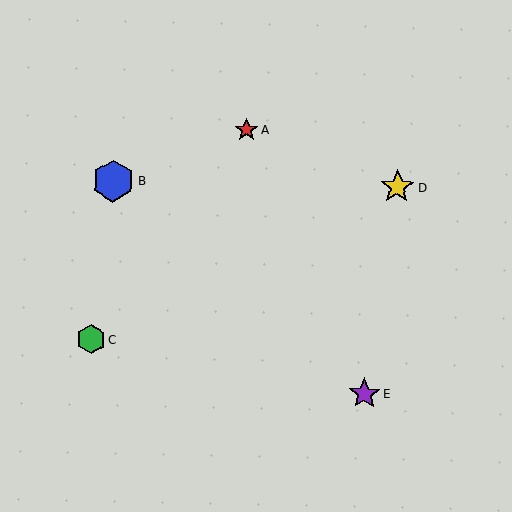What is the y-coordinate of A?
Object A is at y≈129.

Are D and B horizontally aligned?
Yes, both are at y≈187.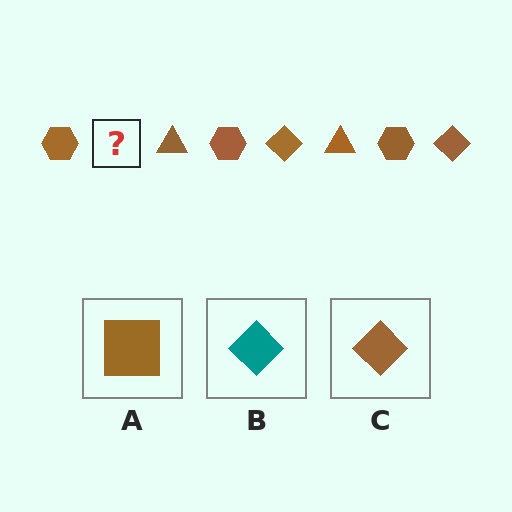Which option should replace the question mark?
Option C.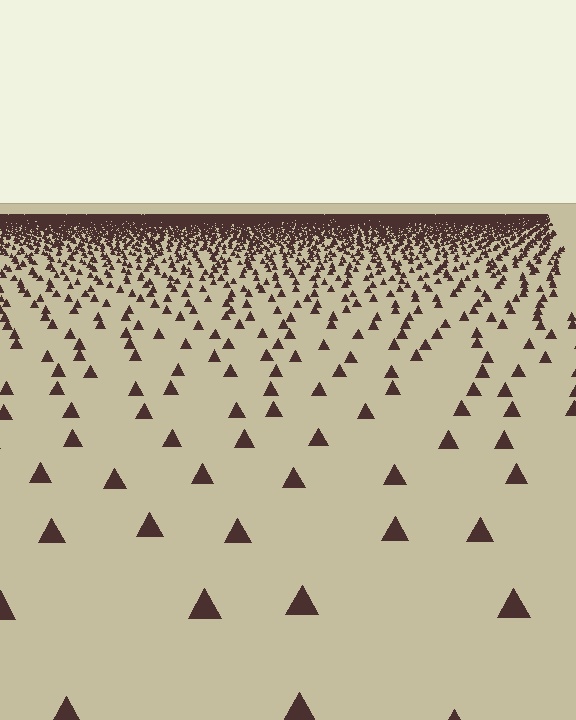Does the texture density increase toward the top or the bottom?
Density increases toward the top.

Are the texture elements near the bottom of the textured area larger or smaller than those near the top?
Larger. Near the bottom, elements are closer to the viewer and appear at a bigger on-screen size.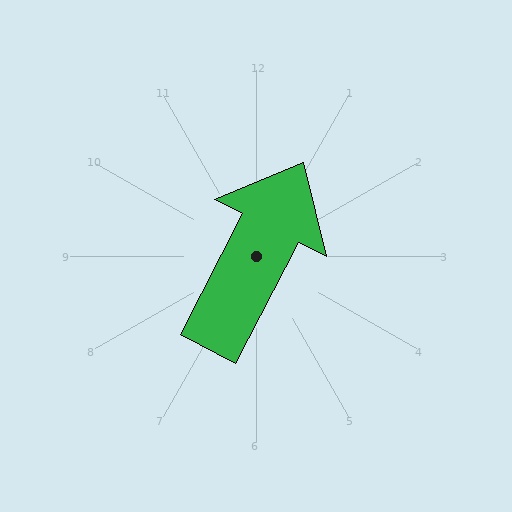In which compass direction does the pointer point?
Northeast.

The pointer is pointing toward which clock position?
Roughly 1 o'clock.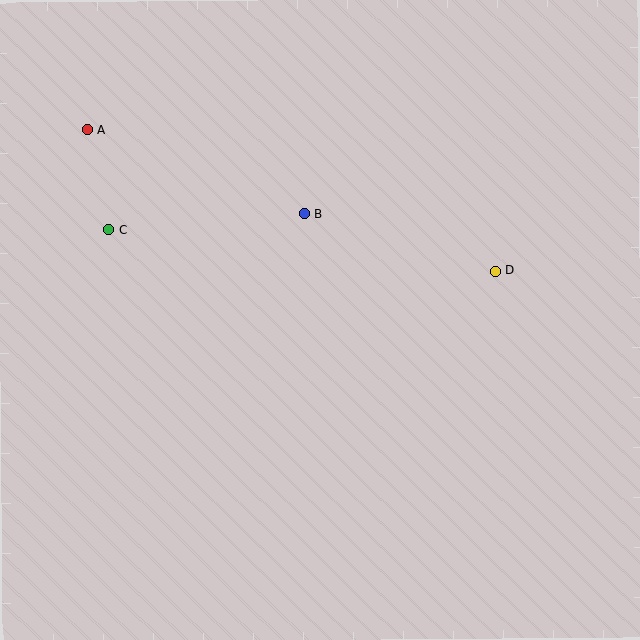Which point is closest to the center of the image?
Point B at (304, 214) is closest to the center.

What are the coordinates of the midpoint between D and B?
The midpoint between D and B is at (400, 242).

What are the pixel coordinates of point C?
Point C is at (109, 229).